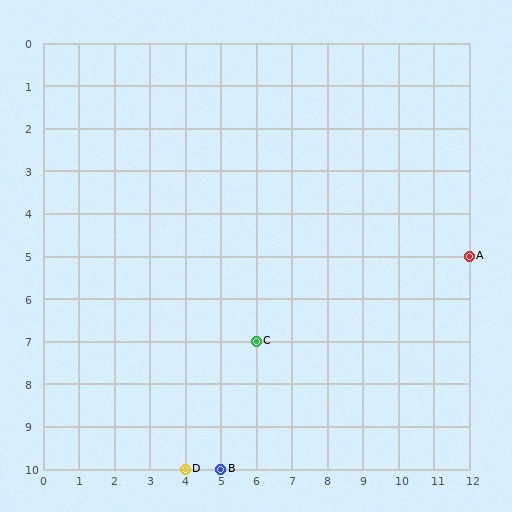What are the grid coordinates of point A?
Point A is at grid coordinates (12, 5).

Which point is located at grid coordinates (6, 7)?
Point C is at (6, 7).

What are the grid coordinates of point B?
Point B is at grid coordinates (5, 10).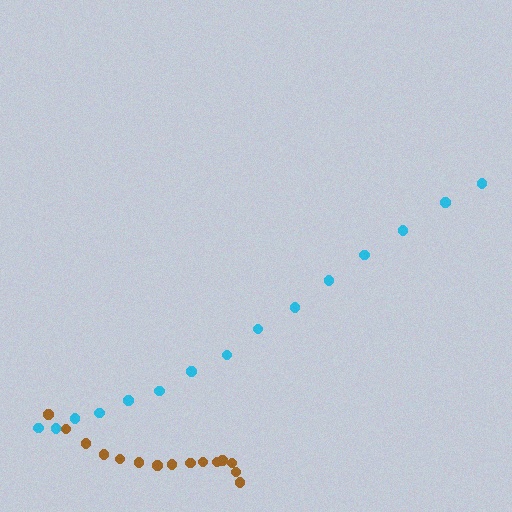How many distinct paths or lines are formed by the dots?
There are 2 distinct paths.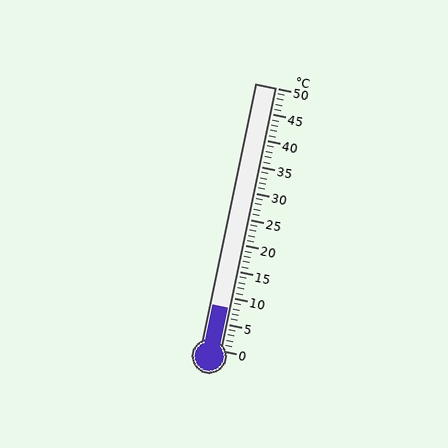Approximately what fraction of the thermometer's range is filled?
The thermometer is filled to approximately 15% of its range.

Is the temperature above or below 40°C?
The temperature is below 40°C.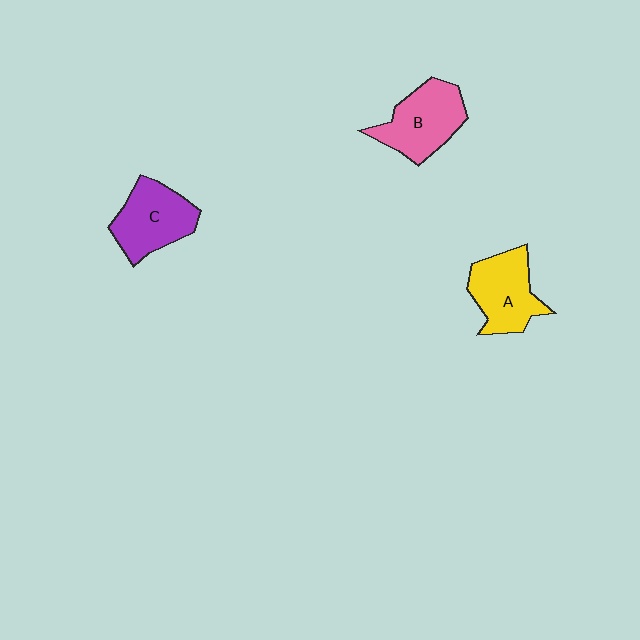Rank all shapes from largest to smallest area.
From largest to smallest: B (pink), C (purple), A (yellow).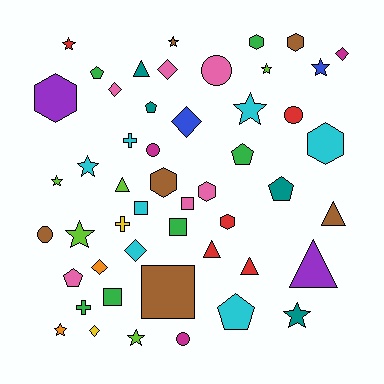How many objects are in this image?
There are 50 objects.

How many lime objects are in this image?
There are 5 lime objects.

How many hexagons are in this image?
There are 7 hexagons.